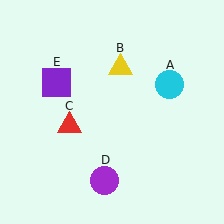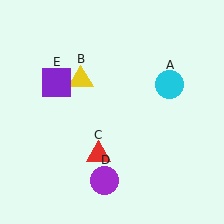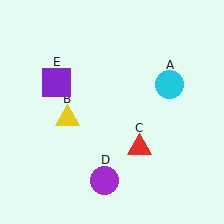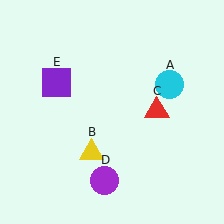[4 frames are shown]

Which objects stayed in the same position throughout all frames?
Cyan circle (object A) and purple circle (object D) and purple square (object E) remained stationary.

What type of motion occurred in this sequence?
The yellow triangle (object B), red triangle (object C) rotated counterclockwise around the center of the scene.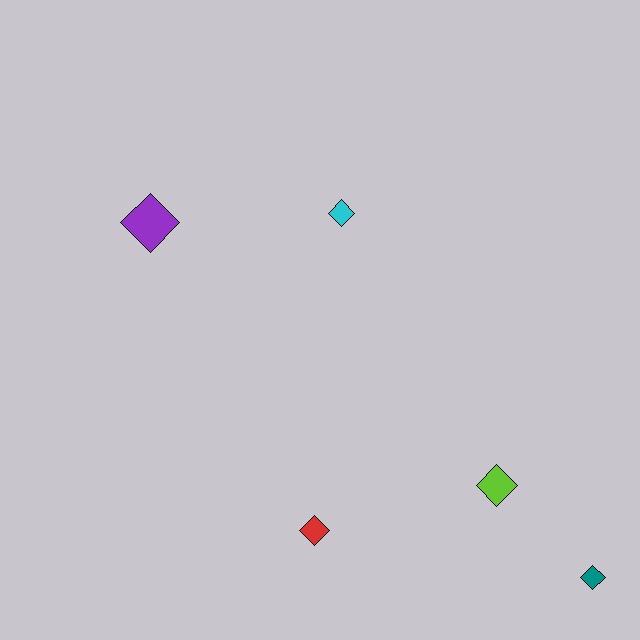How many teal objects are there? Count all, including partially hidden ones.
There is 1 teal object.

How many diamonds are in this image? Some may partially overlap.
There are 5 diamonds.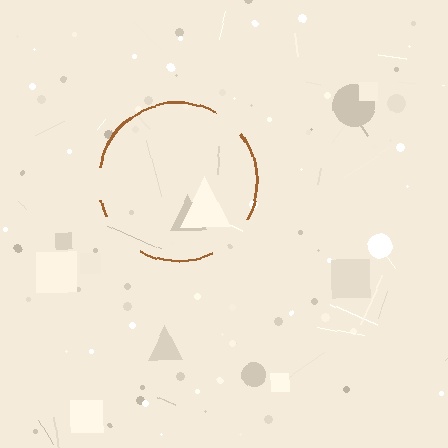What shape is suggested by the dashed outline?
The dashed outline suggests a circle.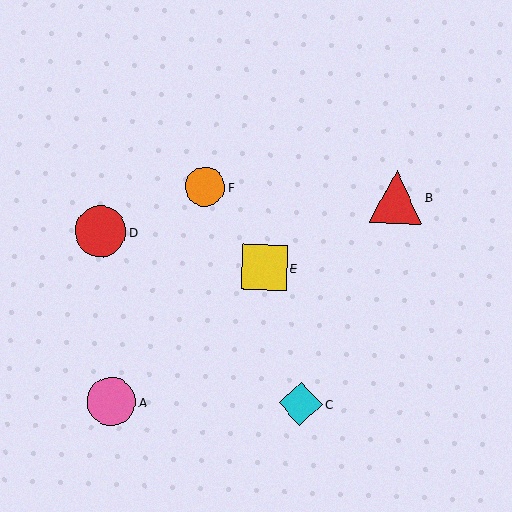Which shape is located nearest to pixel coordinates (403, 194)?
The red triangle (labeled B) at (396, 197) is nearest to that location.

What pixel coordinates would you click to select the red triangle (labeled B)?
Click at (396, 197) to select the red triangle B.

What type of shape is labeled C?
Shape C is a cyan diamond.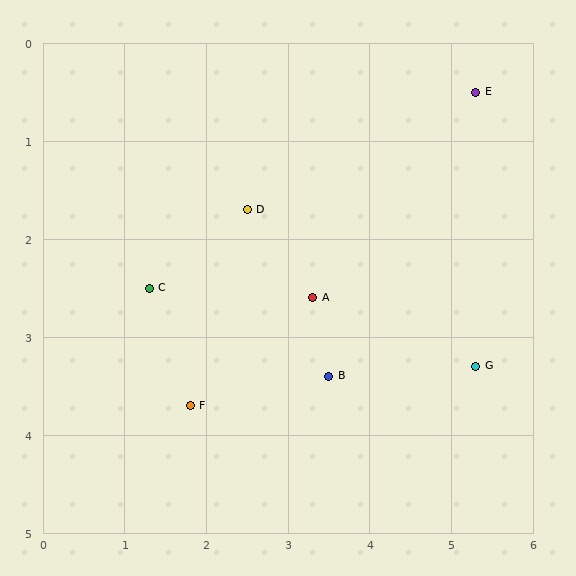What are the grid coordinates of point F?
Point F is at approximately (1.8, 3.7).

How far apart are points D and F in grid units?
Points D and F are about 2.1 grid units apart.